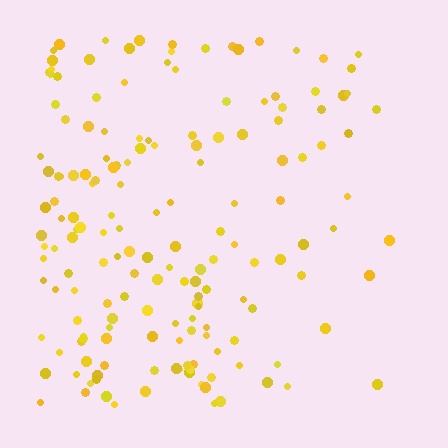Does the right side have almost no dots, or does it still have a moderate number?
Still a moderate number, just noticeably fewer than the left.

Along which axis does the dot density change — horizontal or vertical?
Horizontal.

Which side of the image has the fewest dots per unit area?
The right.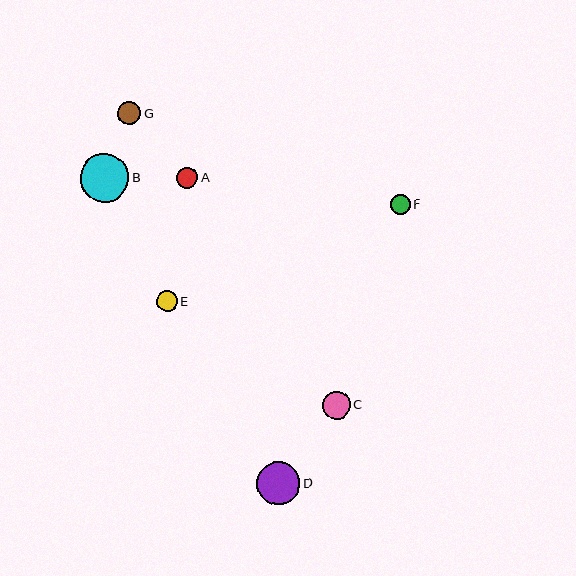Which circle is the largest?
Circle B is the largest with a size of approximately 48 pixels.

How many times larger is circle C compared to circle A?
Circle C is approximately 1.3 times the size of circle A.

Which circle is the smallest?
Circle F is the smallest with a size of approximately 20 pixels.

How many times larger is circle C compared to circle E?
Circle C is approximately 1.3 times the size of circle E.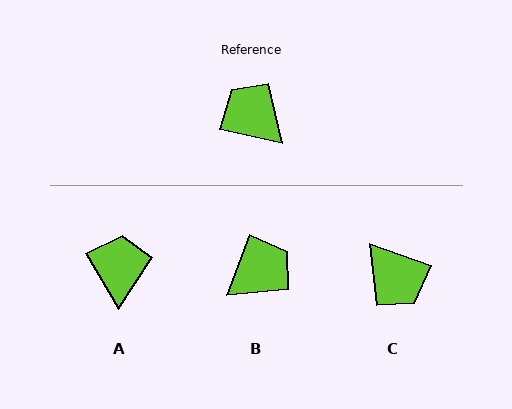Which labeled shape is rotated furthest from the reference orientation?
C, about 173 degrees away.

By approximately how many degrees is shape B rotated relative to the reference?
Approximately 97 degrees clockwise.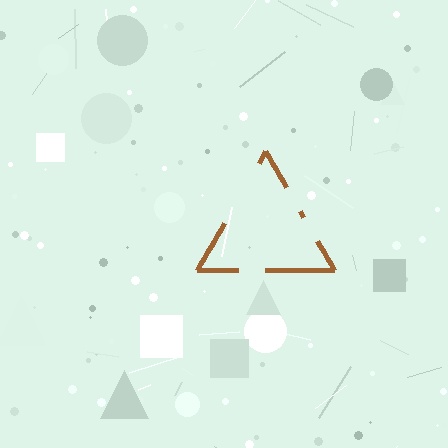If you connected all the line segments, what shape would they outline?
They would outline a triangle.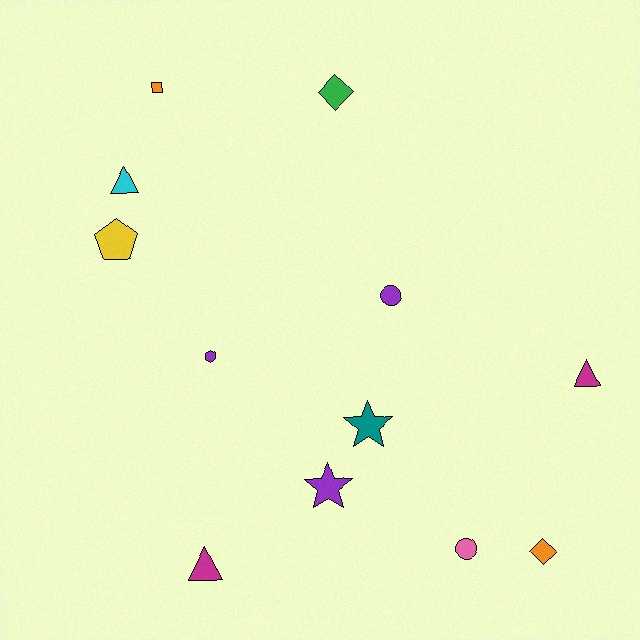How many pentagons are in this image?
There is 1 pentagon.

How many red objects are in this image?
There are no red objects.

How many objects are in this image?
There are 12 objects.